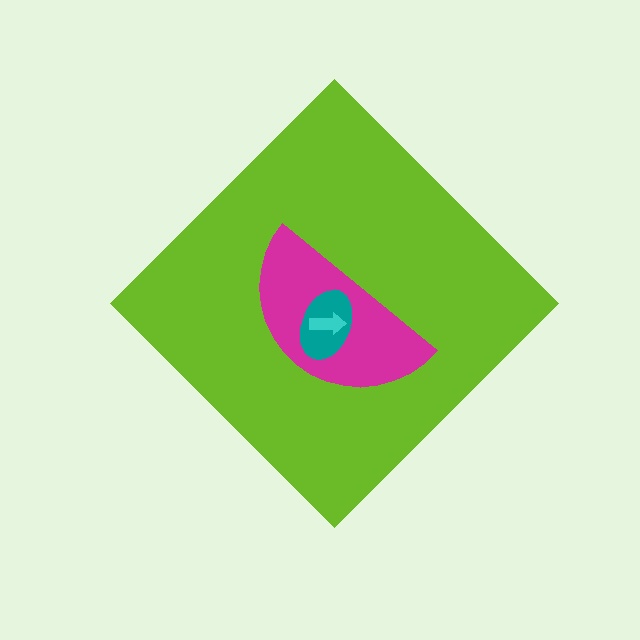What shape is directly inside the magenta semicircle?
The teal ellipse.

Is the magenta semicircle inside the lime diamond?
Yes.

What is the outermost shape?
The lime diamond.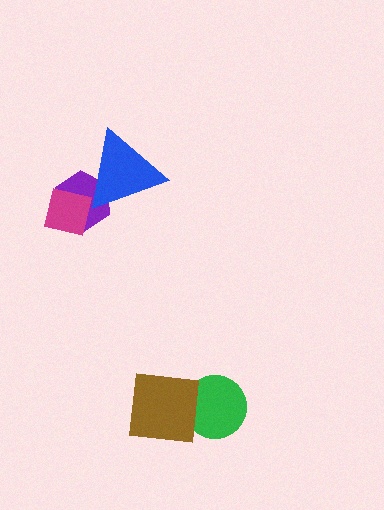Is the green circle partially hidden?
Yes, it is partially covered by another shape.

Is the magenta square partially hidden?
No, no other shape covers it.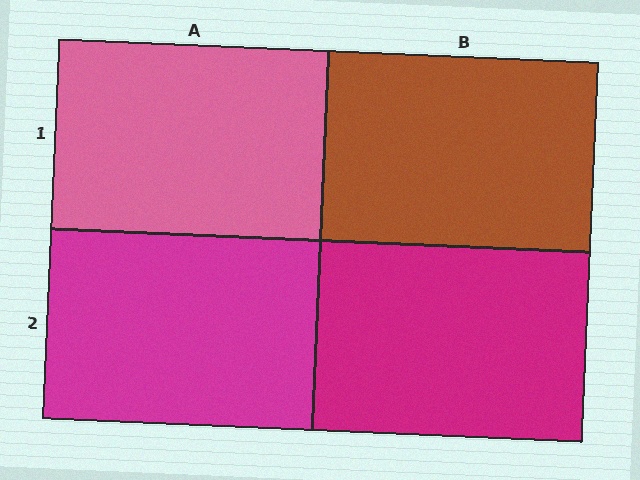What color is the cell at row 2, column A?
Magenta.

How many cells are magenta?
2 cells are magenta.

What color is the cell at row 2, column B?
Magenta.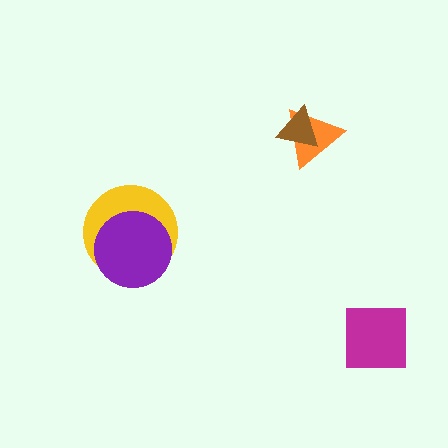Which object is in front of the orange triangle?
The brown triangle is in front of the orange triangle.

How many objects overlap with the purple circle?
1 object overlaps with the purple circle.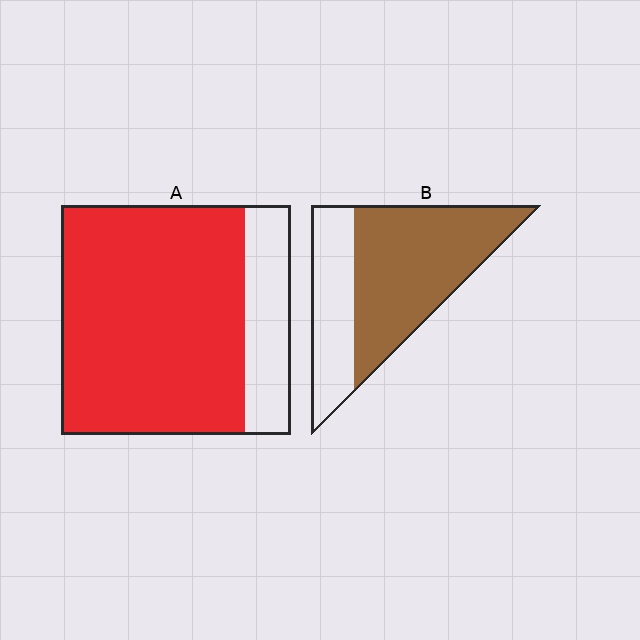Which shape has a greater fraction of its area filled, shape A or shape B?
Shape A.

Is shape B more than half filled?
Yes.